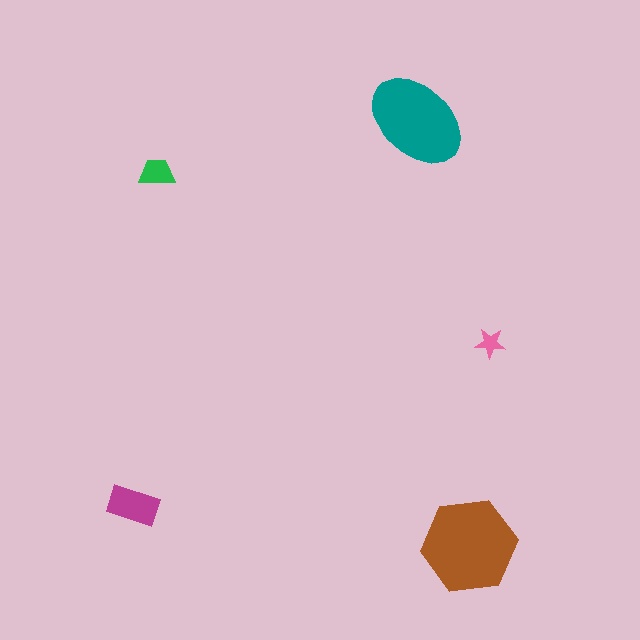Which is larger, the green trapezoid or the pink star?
The green trapezoid.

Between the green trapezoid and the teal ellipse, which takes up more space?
The teal ellipse.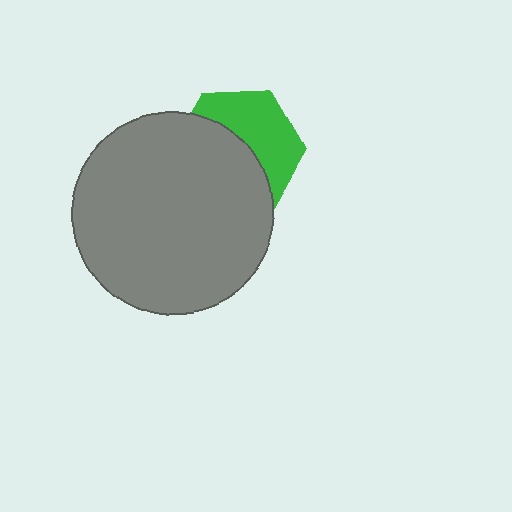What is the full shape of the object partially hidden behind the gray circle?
The partially hidden object is a green hexagon.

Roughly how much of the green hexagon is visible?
About half of it is visible (roughly 46%).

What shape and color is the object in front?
The object in front is a gray circle.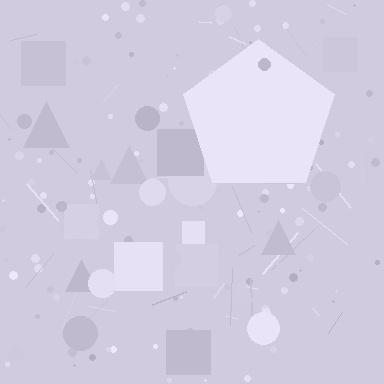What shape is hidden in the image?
A pentagon is hidden in the image.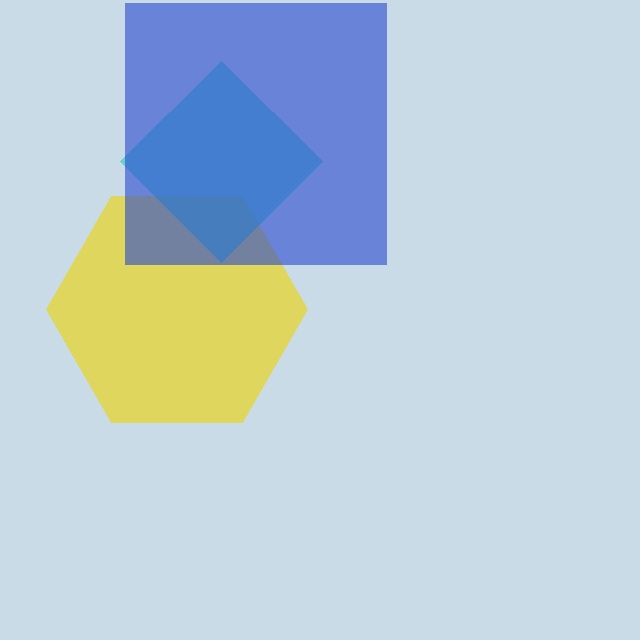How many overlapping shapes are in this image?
There are 3 overlapping shapes in the image.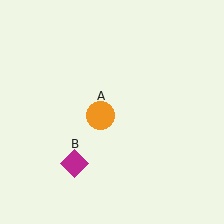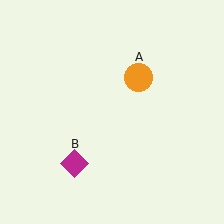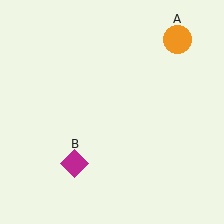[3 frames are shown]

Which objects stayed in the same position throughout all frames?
Magenta diamond (object B) remained stationary.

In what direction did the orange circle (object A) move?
The orange circle (object A) moved up and to the right.